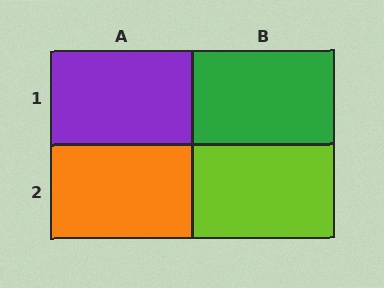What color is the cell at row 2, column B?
Lime.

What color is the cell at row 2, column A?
Orange.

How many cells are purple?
1 cell is purple.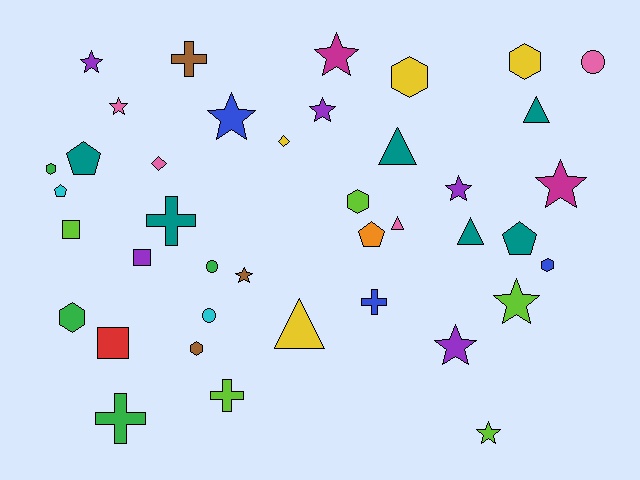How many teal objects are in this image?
There are 6 teal objects.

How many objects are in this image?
There are 40 objects.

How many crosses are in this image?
There are 5 crosses.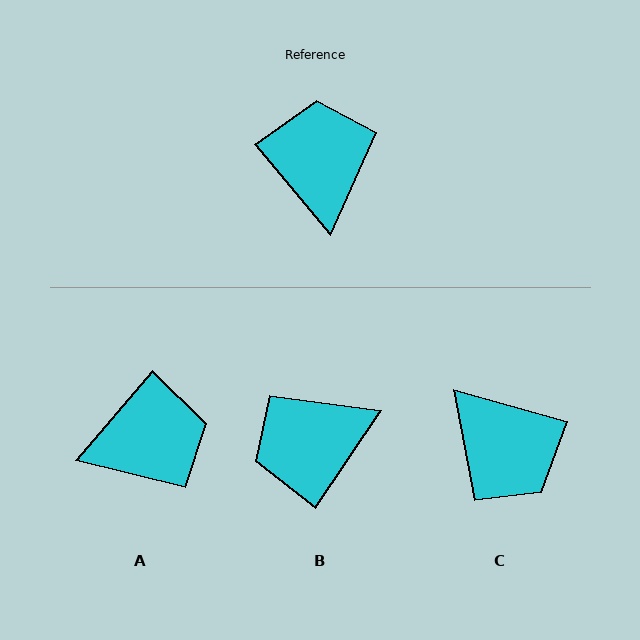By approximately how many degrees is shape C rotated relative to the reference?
Approximately 145 degrees clockwise.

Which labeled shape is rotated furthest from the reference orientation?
C, about 145 degrees away.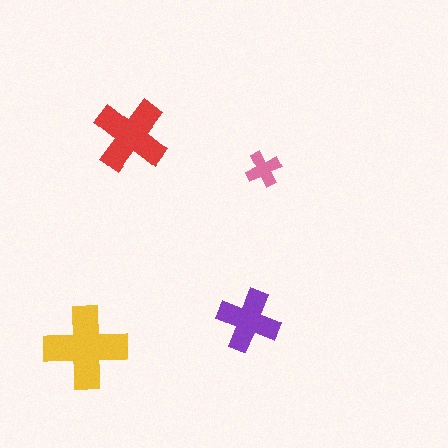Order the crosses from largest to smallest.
the yellow one, the red one, the purple one, the pink one.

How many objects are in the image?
There are 4 objects in the image.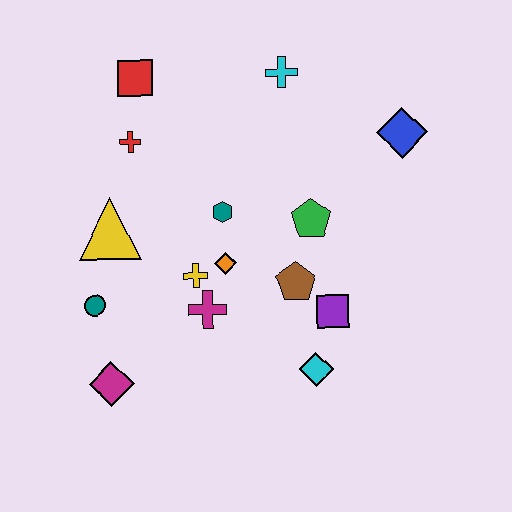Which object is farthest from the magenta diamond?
The blue diamond is farthest from the magenta diamond.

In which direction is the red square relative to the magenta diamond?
The red square is above the magenta diamond.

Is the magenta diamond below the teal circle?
Yes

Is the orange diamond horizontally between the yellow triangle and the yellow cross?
No